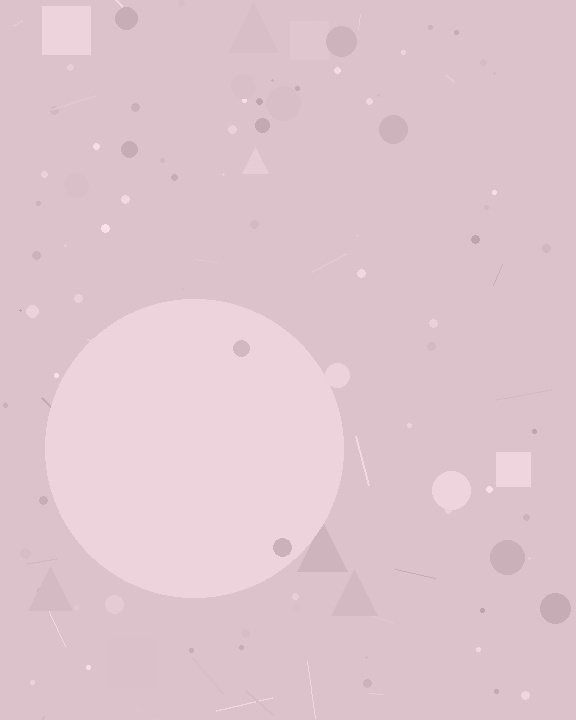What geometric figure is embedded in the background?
A circle is embedded in the background.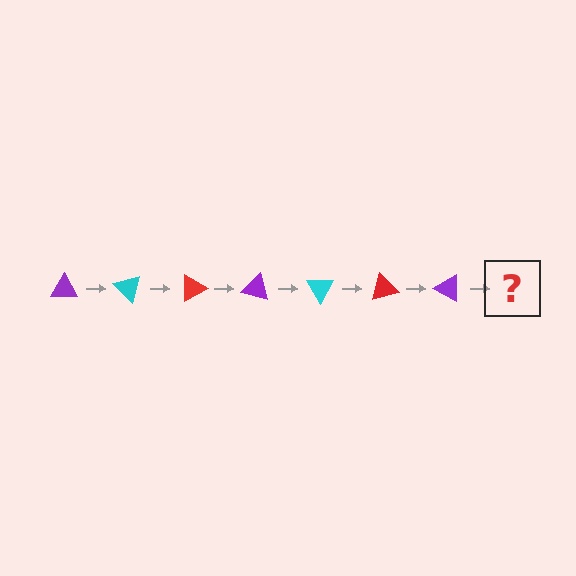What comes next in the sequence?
The next element should be a cyan triangle, rotated 315 degrees from the start.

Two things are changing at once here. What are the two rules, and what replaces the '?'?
The two rules are that it rotates 45 degrees each step and the color cycles through purple, cyan, and red. The '?' should be a cyan triangle, rotated 315 degrees from the start.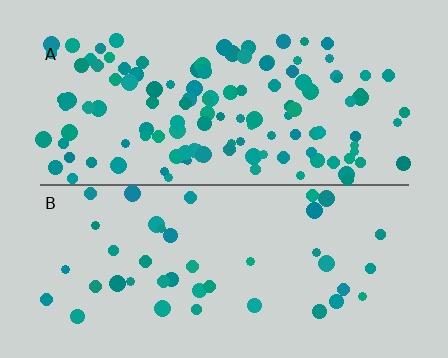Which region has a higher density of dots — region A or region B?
A (the top).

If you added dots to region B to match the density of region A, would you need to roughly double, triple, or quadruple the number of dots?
Approximately triple.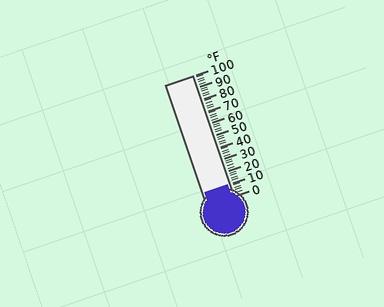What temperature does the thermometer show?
The thermometer shows approximately 10°F.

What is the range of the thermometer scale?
The thermometer scale ranges from 0°F to 100°F.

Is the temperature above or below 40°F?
The temperature is below 40°F.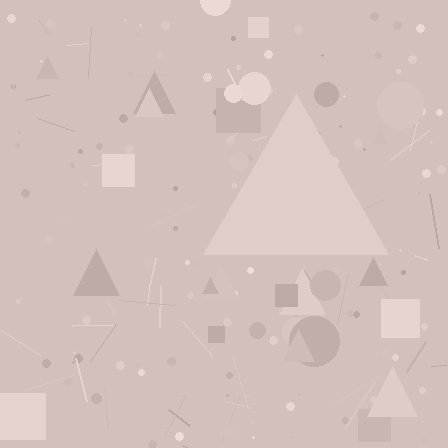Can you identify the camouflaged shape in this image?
The camouflaged shape is a triangle.